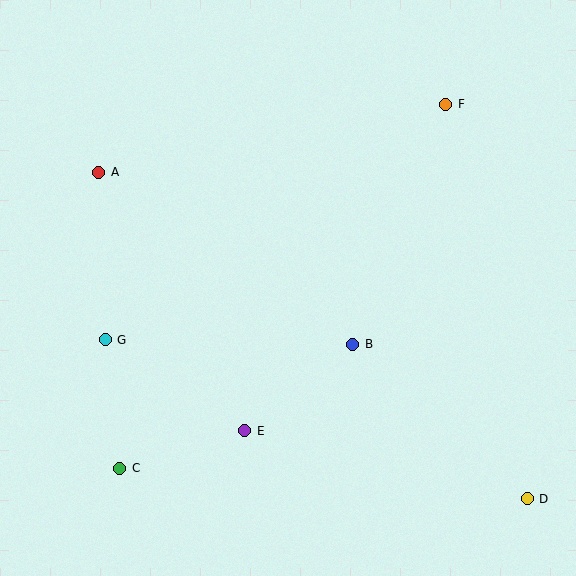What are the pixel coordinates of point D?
Point D is at (527, 499).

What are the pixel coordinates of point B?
Point B is at (353, 344).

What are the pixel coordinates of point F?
Point F is at (446, 104).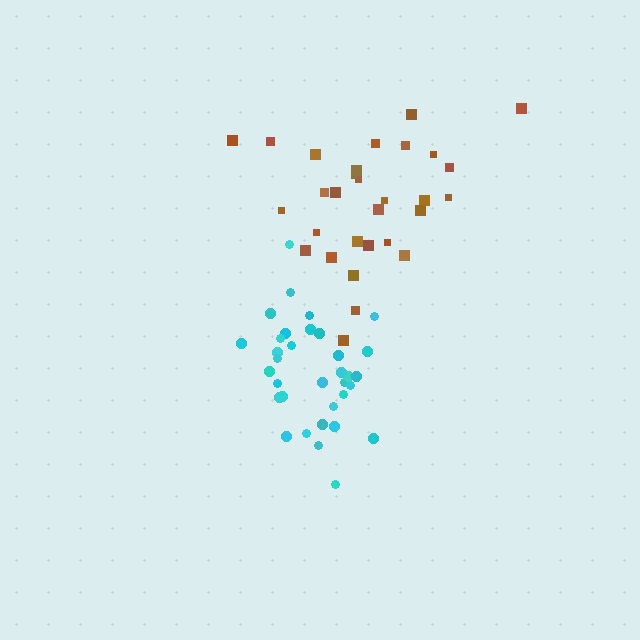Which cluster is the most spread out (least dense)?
Brown.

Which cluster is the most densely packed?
Cyan.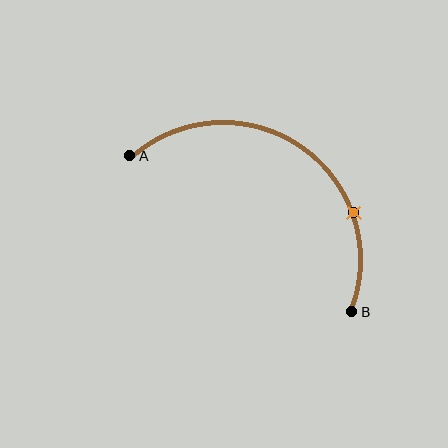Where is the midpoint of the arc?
The arc midpoint is the point on the curve farthest from the straight line joining A and B. It sits above and to the right of that line.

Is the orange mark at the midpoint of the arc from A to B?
No. The orange mark lies on the arc but is closer to endpoint B. The arc midpoint would be at the point on the curve equidistant along the arc from both A and B.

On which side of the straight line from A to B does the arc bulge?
The arc bulges above and to the right of the straight line connecting A and B.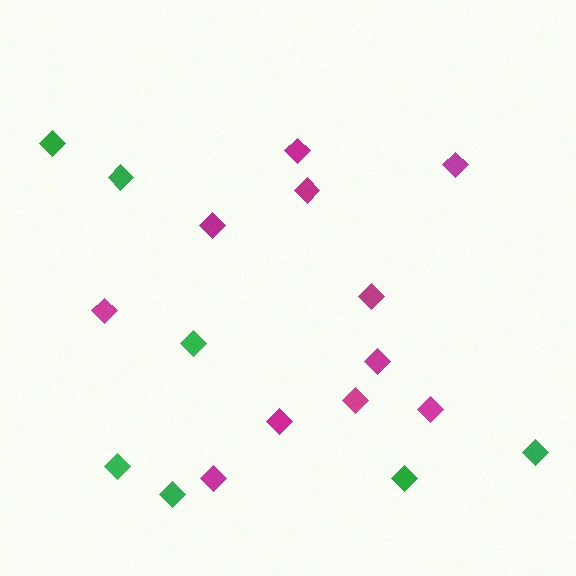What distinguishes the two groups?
There are 2 groups: one group of green diamonds (7) and one group of magenta diamonds (11).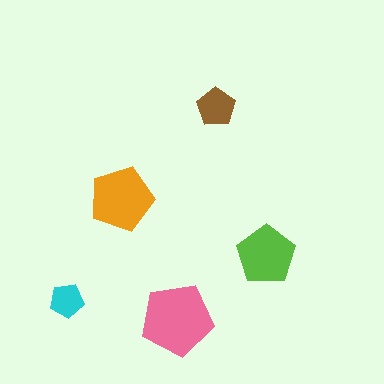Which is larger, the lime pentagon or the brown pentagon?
The lime one.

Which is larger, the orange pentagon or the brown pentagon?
The orange one.